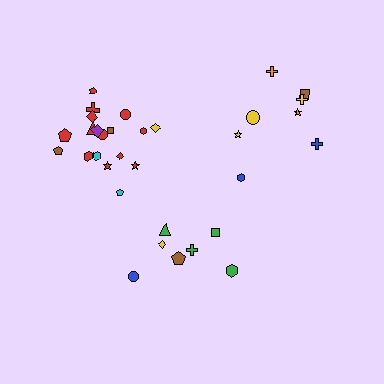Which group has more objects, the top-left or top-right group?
The top-left group.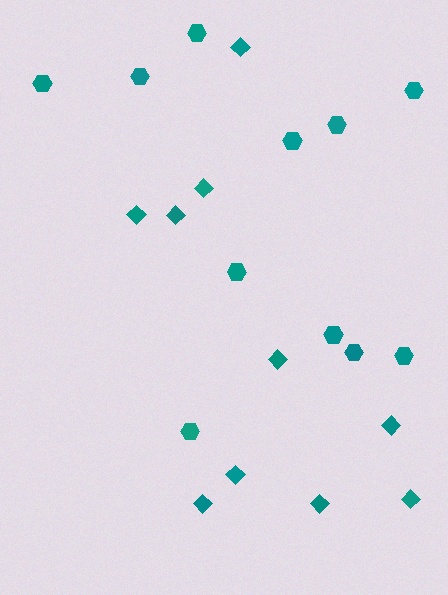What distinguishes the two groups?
There are 2 groups: one group of diamonds (10) and one group of hexagons (11).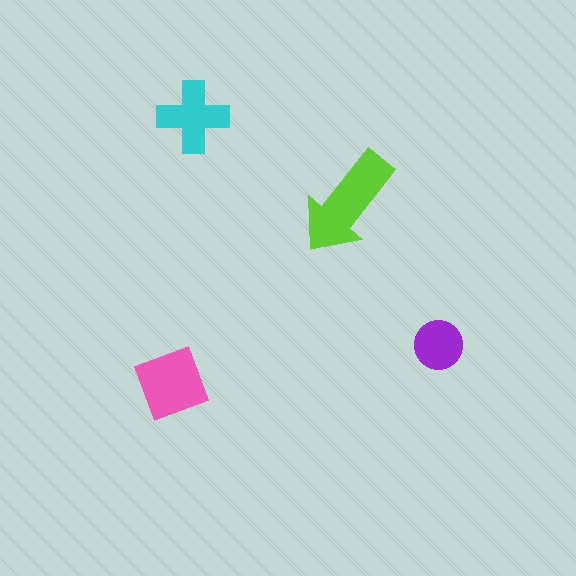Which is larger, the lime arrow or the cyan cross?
The lime arrow.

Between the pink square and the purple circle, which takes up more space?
The pink square.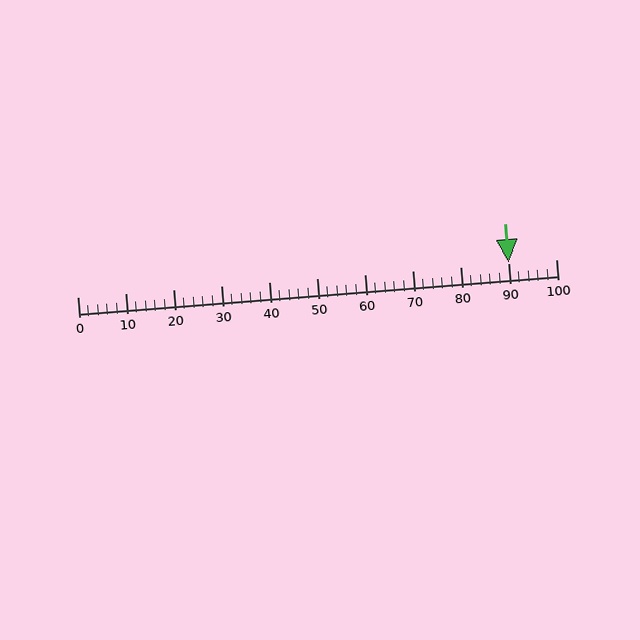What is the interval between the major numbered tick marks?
The major tick marks are spaced 10 units apart.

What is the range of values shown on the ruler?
The ruler shows values from 0 to 100.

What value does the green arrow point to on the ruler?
The green arrow points to approximately 90.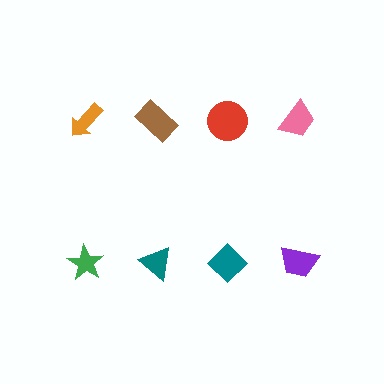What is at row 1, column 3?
A red circle.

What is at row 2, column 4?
A purple trapezoid.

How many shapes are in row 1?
4 shapes.